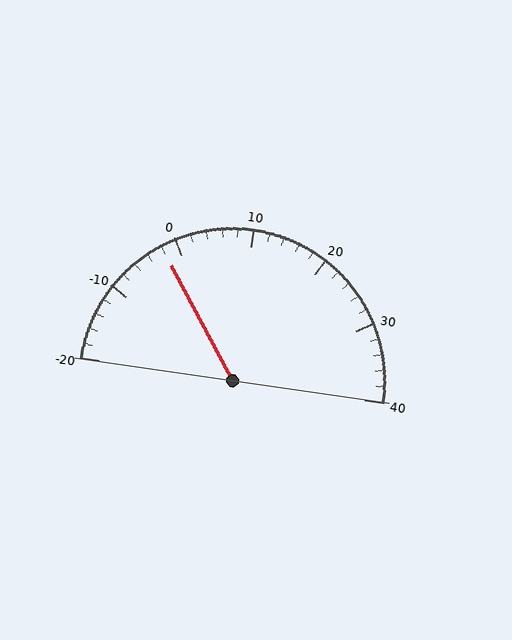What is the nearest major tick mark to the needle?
The nearest major tick mark is 0.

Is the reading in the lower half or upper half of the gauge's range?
The reading is in the lower half of the range (-20 to 40).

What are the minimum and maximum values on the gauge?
The gauge ranges from -20 to 40.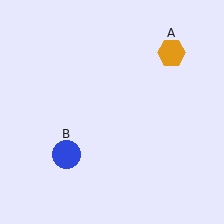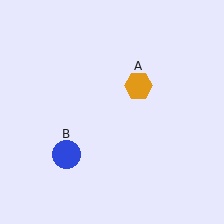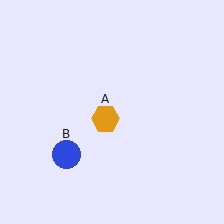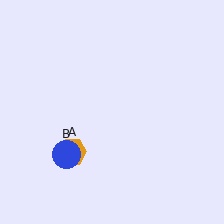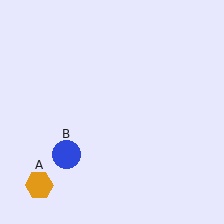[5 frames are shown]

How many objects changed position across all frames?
1 object changed position: orange hexagon (object A).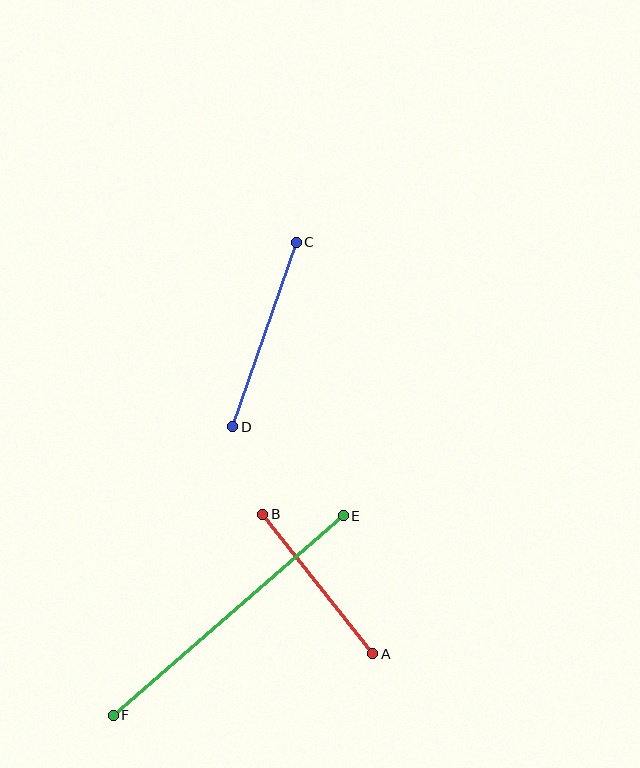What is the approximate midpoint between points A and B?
The midpoint is at approximately (318, 584) pixels.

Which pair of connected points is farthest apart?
Points E and F are farthest apart.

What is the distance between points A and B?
The distance is approximately 178 pixels.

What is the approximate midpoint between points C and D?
The midpoint is at approximately (264, 334) pixels.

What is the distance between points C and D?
The distance is approximately 195 pixels.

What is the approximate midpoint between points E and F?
The midpoint is at approximately (228, 616) pixels.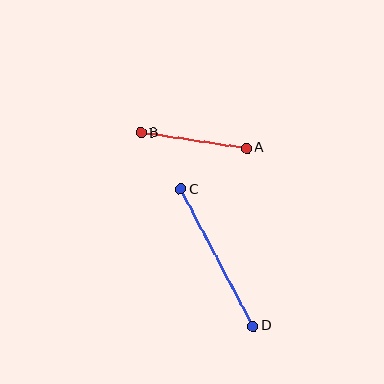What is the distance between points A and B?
The distance is approximately 107 pixels.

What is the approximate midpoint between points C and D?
The midpoint is at approximately (217, 258) pixels.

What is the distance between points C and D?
The distance is approximately 154 pixels.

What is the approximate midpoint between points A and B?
The midpoint is at approximately (194, 140) pixels.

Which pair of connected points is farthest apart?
Points C and D are farthest apart.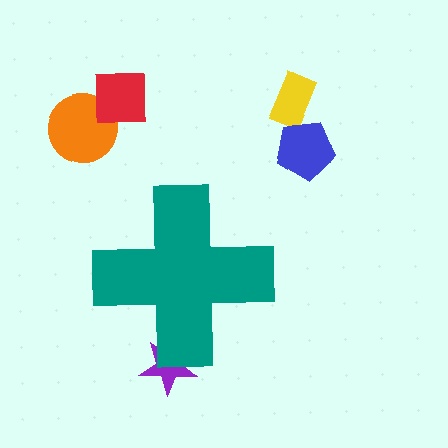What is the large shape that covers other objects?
A teal cross.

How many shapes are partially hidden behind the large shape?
1 shape is partially hidden.